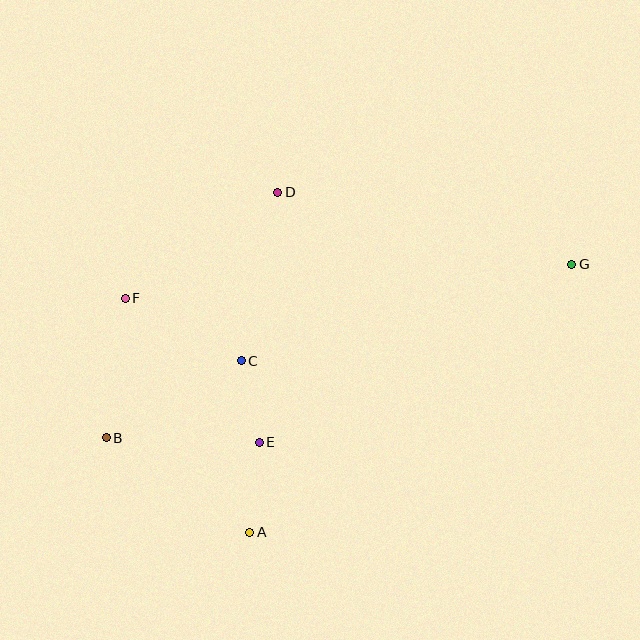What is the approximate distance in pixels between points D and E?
The distance between D and E is approximately 251 pixels.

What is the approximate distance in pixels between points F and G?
The distance between F and G is approximately 448 pixels.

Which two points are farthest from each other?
Points B and G are farthest from each other.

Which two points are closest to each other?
Points C and E are closest to each other.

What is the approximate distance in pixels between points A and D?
The distance between A and D is approximately 342 pixels.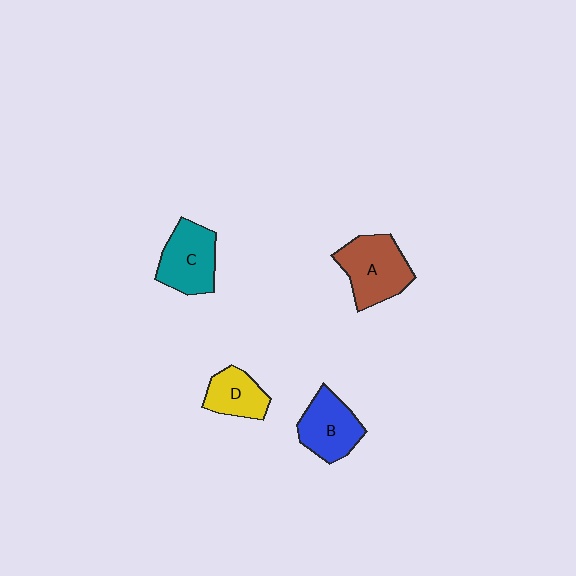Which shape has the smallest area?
Shape D (yellow).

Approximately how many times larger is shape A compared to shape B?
Approximately 1.2 times.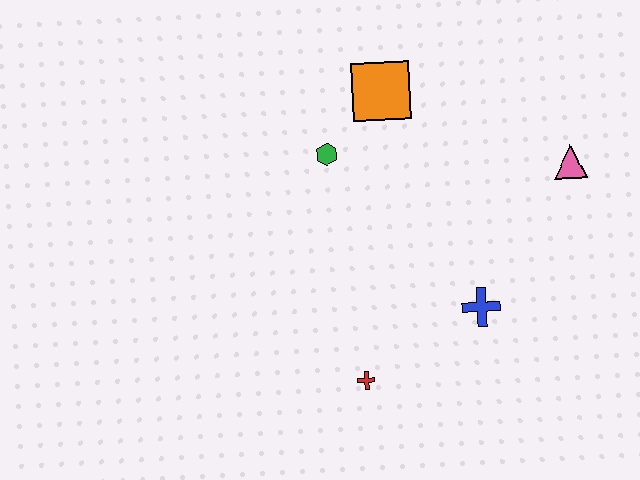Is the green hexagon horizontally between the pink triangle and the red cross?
No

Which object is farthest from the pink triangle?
The red cross is farthest from the pink triangle.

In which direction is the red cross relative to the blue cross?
The red cross is to the left of the blue cross.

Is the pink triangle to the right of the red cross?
Yes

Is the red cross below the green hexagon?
Yes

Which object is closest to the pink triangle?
The blue cross is closest to the pink triangle.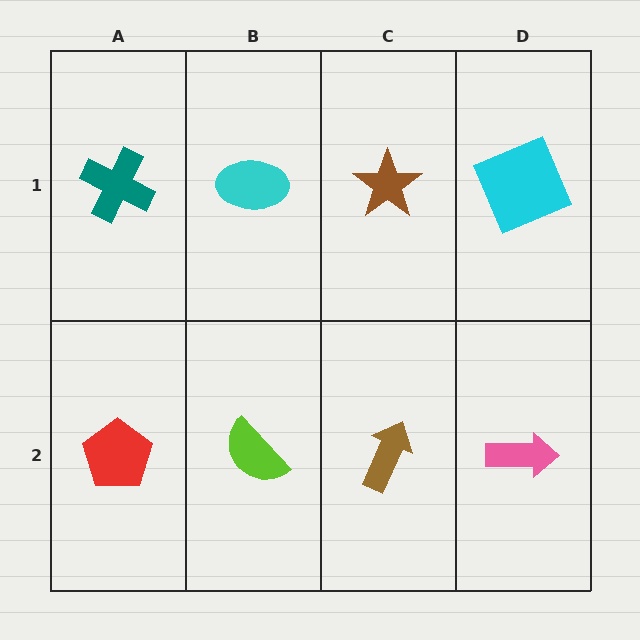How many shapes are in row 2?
4 shapes.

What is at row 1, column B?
A cyan ellipse.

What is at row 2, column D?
A pink arrow.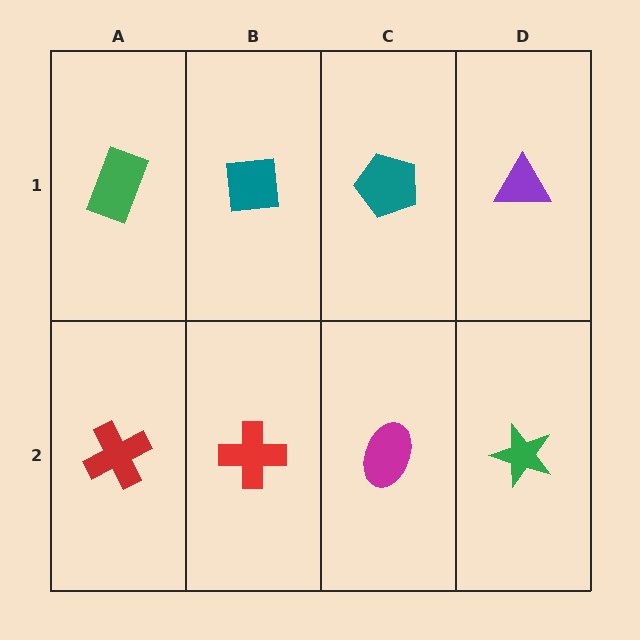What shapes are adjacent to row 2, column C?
A teal pentagon (row 1, column C), a red cross (row 2, column B), a green star (row 2, column D).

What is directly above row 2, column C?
A teal pentagon.